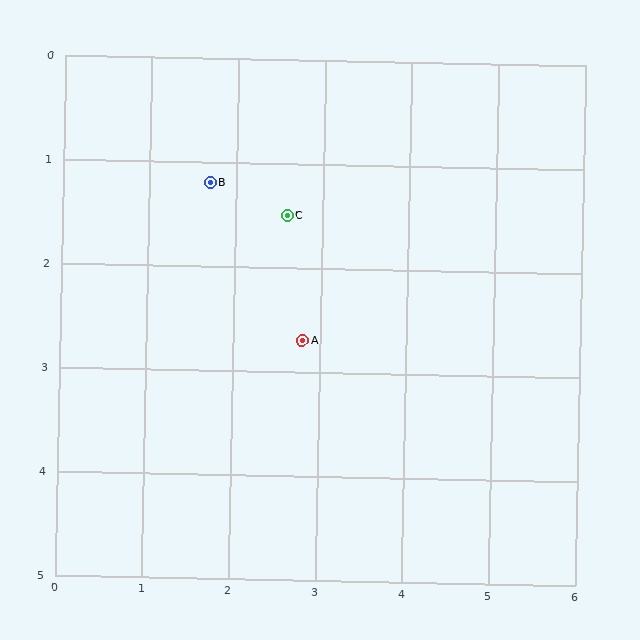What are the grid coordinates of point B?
Point B is at approximately (1.7, 1.2).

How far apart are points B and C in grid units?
Points B and C are about 0.9 grid units apart.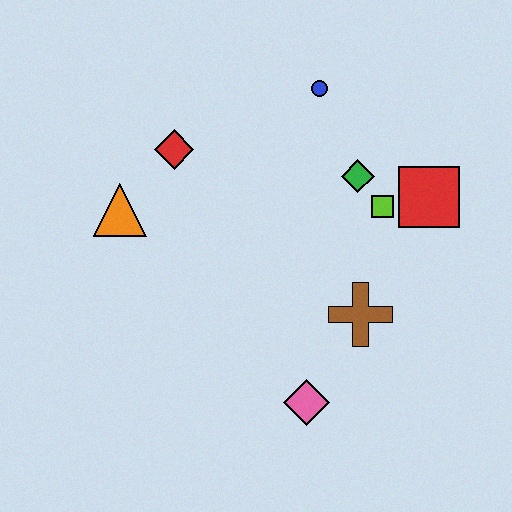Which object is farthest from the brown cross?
The orange triangle is farthest from the brown cross.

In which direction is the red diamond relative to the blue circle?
The red diamond is to the left of the blue circle.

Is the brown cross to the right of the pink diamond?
Yes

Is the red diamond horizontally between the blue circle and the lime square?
No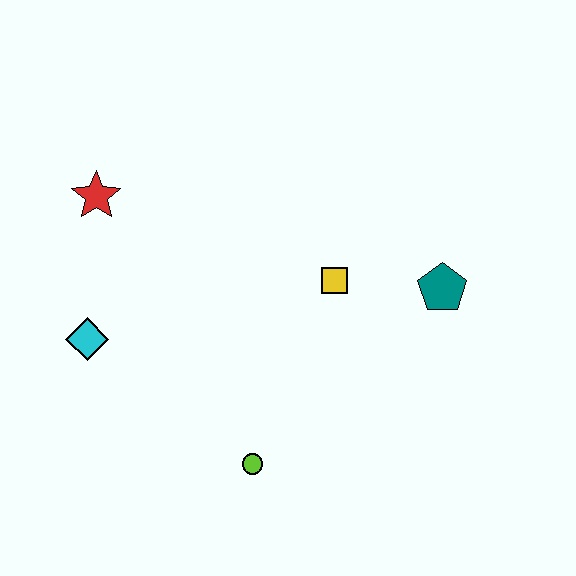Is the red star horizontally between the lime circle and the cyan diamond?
Yes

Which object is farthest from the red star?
The teal pentagon is farthest from the red star.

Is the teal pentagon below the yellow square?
Yes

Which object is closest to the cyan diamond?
The red star is closest to the cyan diamond.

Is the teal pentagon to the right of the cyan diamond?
Yes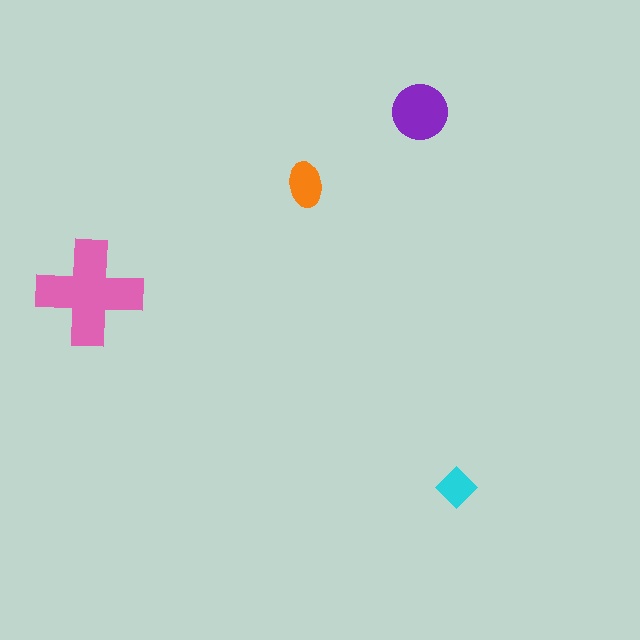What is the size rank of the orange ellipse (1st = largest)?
3rd.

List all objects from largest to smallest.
The pink cross, the purple circle, the orange ellipse, the cyan diamond.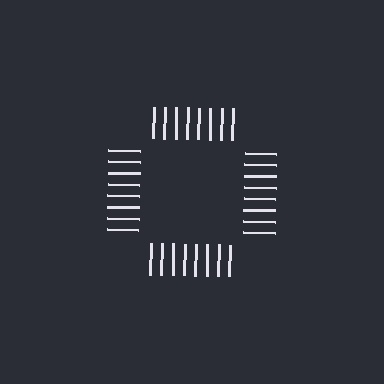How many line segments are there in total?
32 — 8 along each of the 4 edges.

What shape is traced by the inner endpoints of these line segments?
An illusory square — the line segments terminate on its edges but no continuous stroke is drawn.